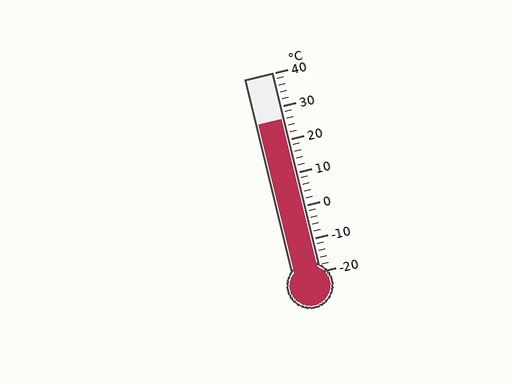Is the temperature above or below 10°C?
The temperature is above 10°C.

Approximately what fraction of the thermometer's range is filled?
The thermometer is filled to approximately 75% of its range.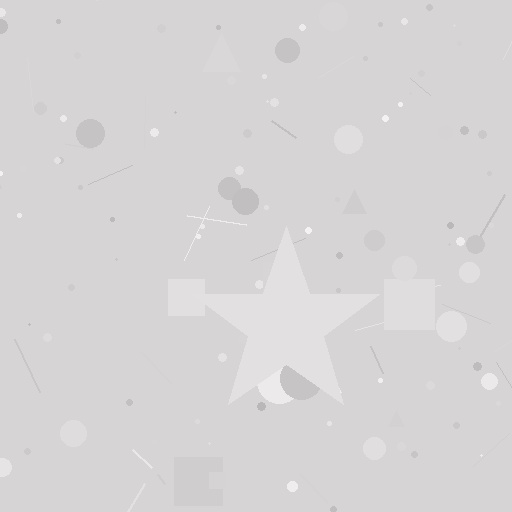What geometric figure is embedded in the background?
A star is embedded in the background.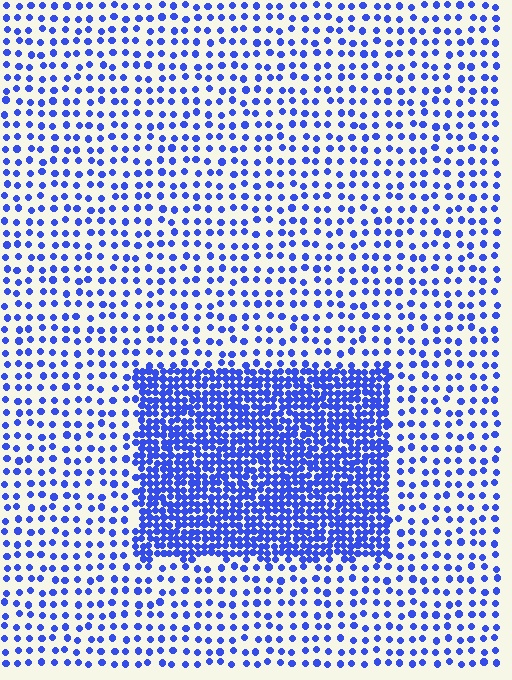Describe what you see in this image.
The image contains small blue elements arranged at two different densities. A rectangle-shaped region is visible where the elements are more densely packed than the surrounding area.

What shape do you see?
I see a rectangle.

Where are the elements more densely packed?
The elements are more densely packed inside the rectangle boundary.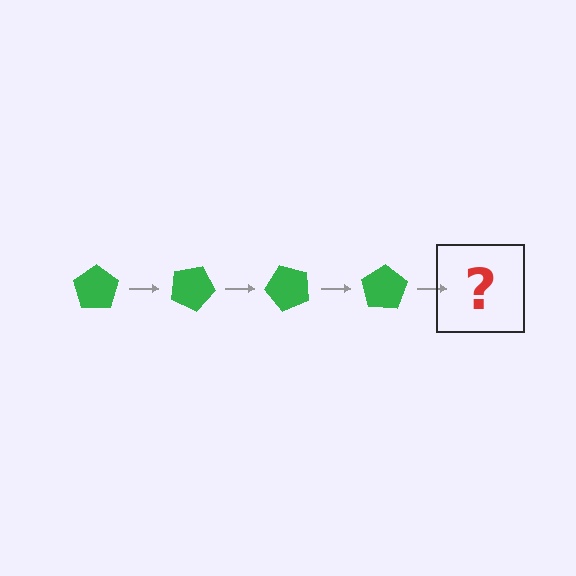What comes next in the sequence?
The next element should be a green pentagon rotated 100 degrees.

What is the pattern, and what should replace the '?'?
The pattern is that the pentagon rotates 25 degrees each step. The '?' should be a green pentagon rotated 100 degrees.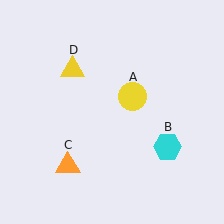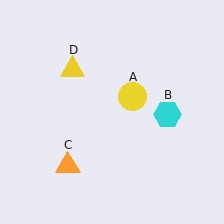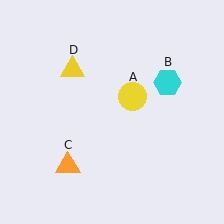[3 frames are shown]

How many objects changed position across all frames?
1 object changed position: cyan hexagon (object B).